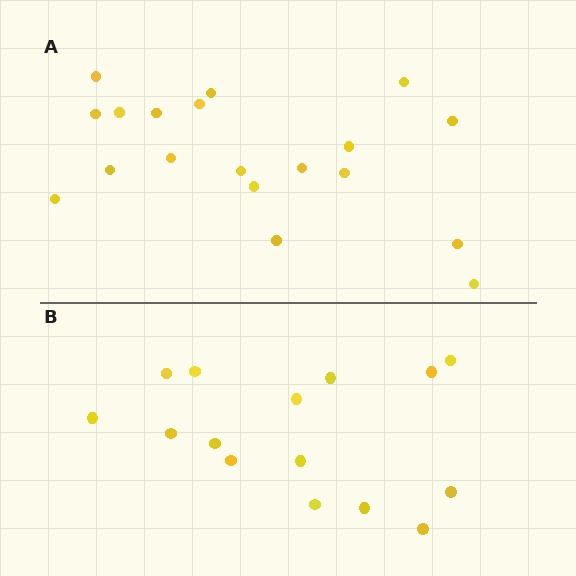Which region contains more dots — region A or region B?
Region A (the top region) has more dots.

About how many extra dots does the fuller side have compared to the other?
Region A has about 4 more dots than region B.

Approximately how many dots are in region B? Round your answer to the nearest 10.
About 20 dots. (The exact count is 15, which rounds to 20.)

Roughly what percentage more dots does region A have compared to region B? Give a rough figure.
About 25% more.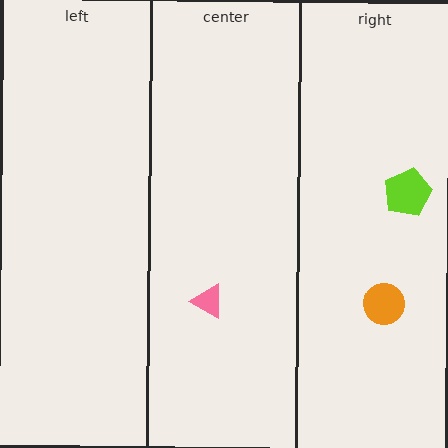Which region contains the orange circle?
The right region.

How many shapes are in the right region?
2.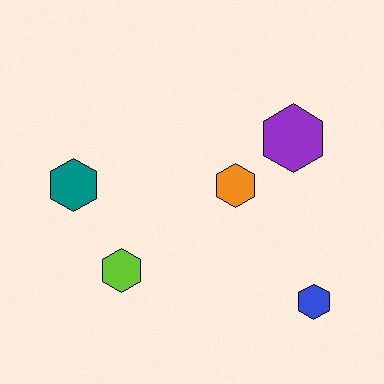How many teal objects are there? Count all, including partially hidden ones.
There is 1 teal object.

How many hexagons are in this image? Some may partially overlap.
There are 5 hexagons.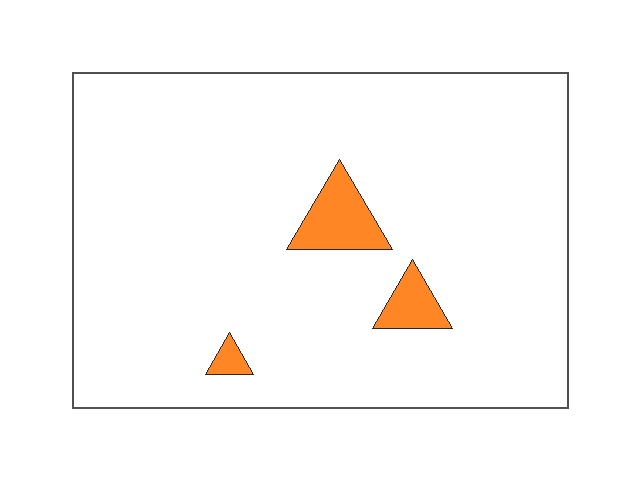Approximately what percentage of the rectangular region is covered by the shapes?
Approximately 5%.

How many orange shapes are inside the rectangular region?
3.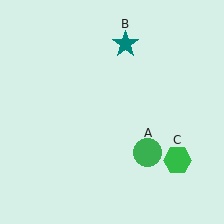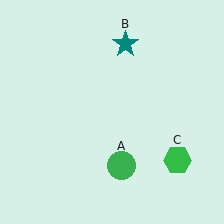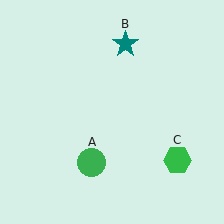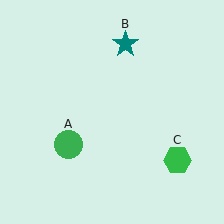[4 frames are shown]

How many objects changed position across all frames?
1 object changed position: green circle (object A).